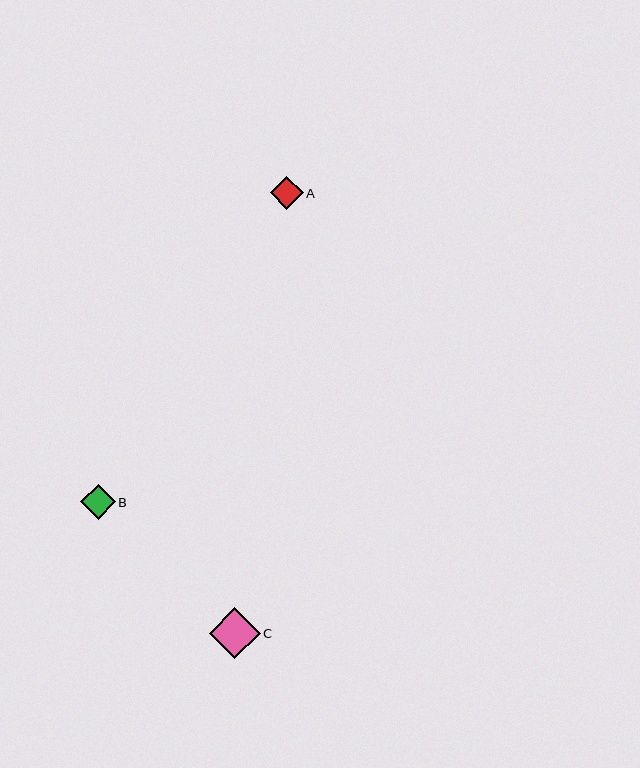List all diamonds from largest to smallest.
From largest to smallest: C, B, A.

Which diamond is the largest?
Diamond C is the largest with a size of approximately 51 pixels.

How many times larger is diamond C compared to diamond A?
Diamond C is approximately 1.5 times the size of diamond A.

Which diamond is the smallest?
Diamond A is the smallest with a size of approximately 33 pixels.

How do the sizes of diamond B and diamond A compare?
Diamond B and diamond A are approximately the same size.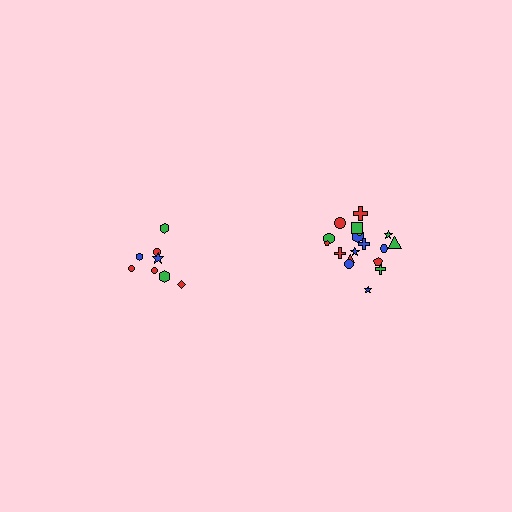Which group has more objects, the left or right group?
The right group.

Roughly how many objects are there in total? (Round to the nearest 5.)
Roughly 25 objects in total.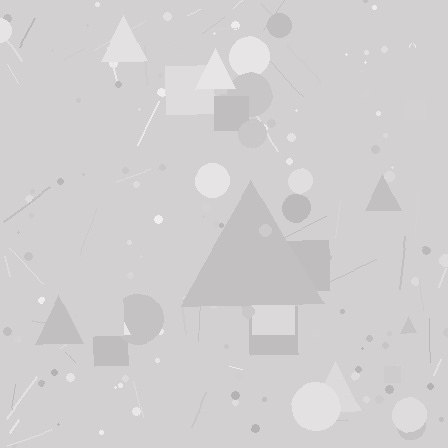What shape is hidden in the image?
A triangle is hidden in the image.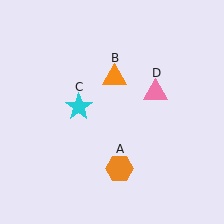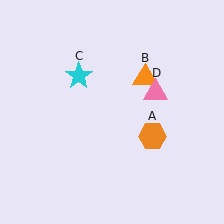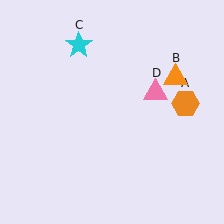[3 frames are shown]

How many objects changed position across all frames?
3 objects changed position: orange hexagon (object A), orange triangle (object B), cyan star (object C).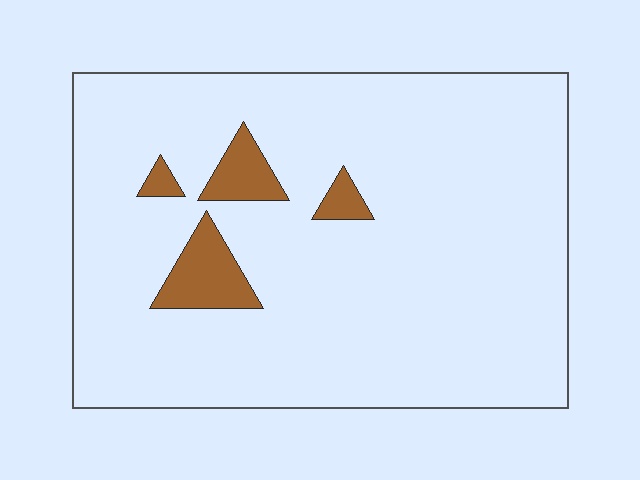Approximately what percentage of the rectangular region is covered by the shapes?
Approximately 5%.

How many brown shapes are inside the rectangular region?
4.